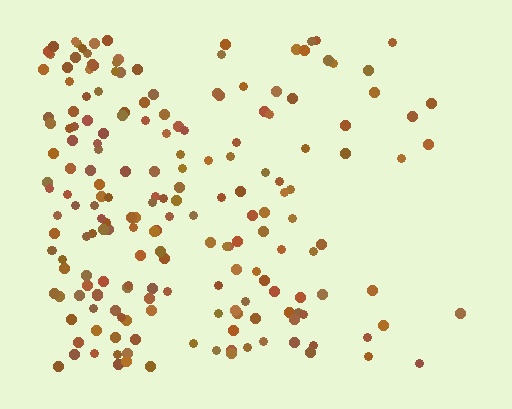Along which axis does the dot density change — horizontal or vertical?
Horizontal.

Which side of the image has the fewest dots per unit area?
The right.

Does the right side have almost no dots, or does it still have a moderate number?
Still a moderate number, just noticeably fewer than the left.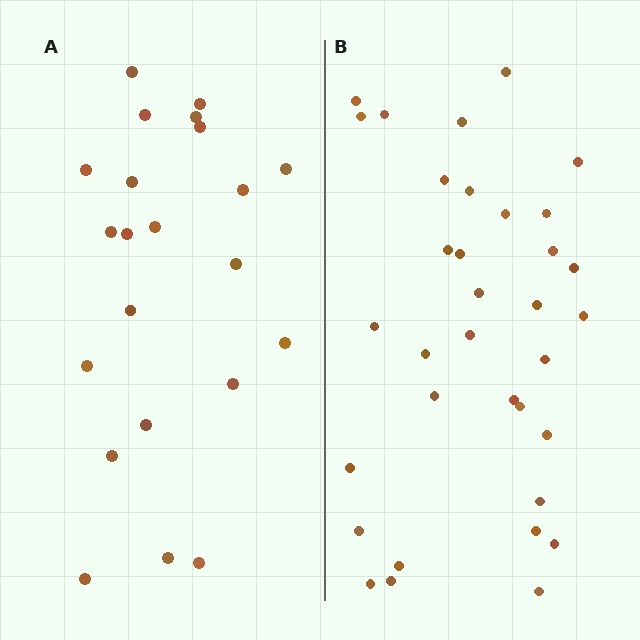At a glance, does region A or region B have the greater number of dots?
Region B (the right region) has more dots.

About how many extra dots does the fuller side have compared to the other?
Region B has roughly 12 or so more dots than region A.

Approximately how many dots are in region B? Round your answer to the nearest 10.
About 30 dots. (The exact count is 34, which rounds to 30.)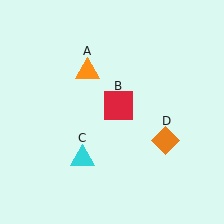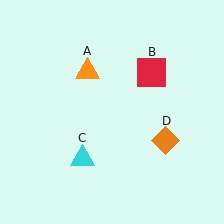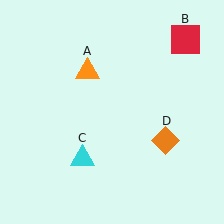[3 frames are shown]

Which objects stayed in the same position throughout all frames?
Orange triangle (object A) and cyan triangle (object C) and orange diamond (object D) remained stationary.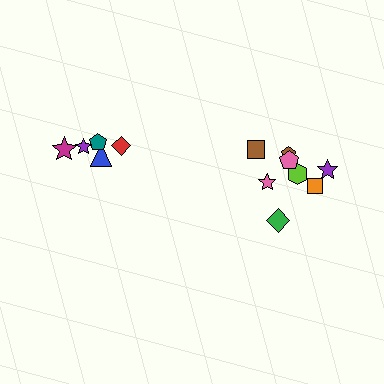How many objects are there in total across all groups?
There are 13 objects.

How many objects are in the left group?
There are 5 objects.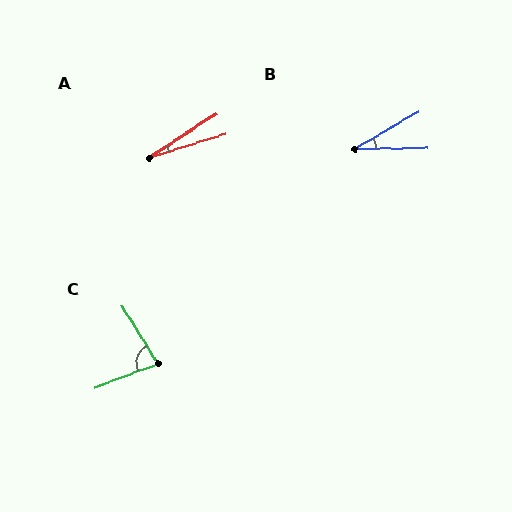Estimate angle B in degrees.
Approximately 29 degrees.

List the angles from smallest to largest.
A (16°), B (29°), C (80°).